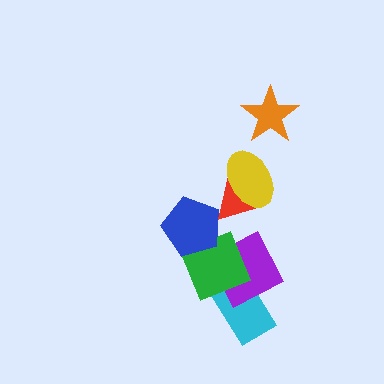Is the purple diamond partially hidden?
Yes, it is partially covered by another shape.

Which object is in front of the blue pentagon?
The red triangle is in front of the blue pentagon.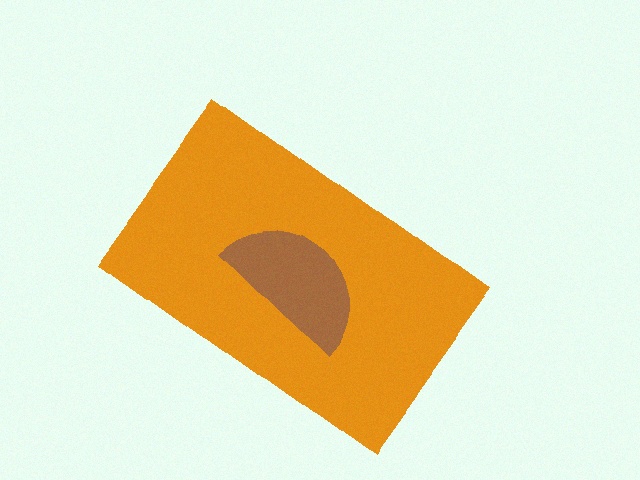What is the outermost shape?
The orange rectangle.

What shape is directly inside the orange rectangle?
The brown semicircle.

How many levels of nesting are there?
2.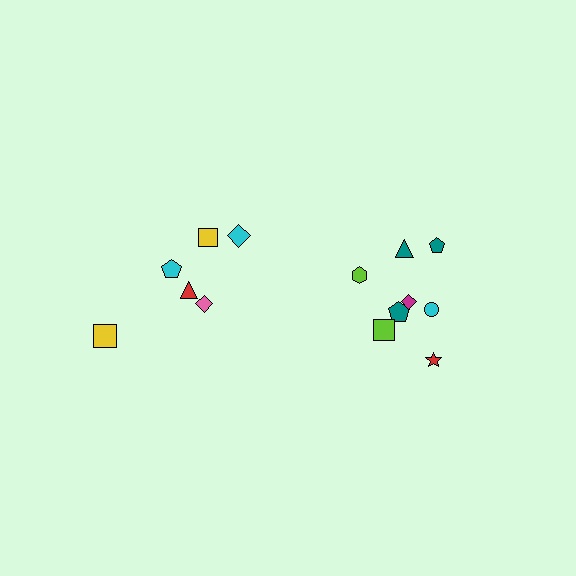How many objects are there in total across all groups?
There are 14 objects.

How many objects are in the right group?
There are 8 objects.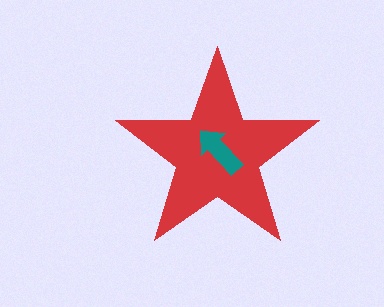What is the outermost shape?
The red star.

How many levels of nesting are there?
2.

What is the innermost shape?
The teal arrow.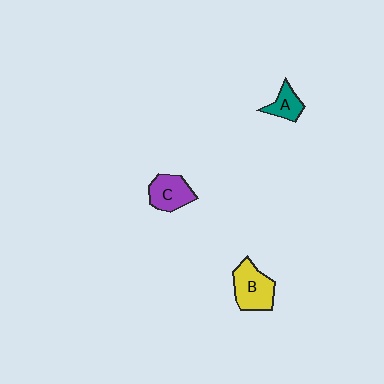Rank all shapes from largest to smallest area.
From largest to smallest: B (yellow), C (purple), A (teal).